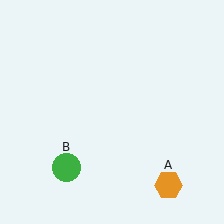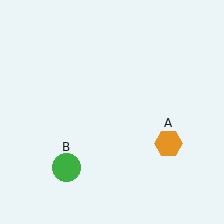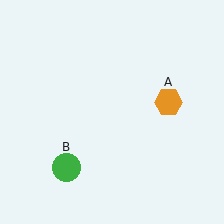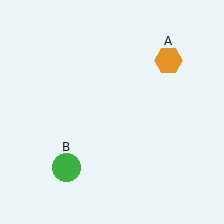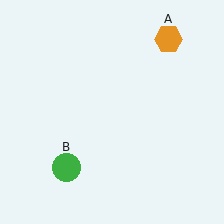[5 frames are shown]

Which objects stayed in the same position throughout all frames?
Green circle (object B) remained stationary.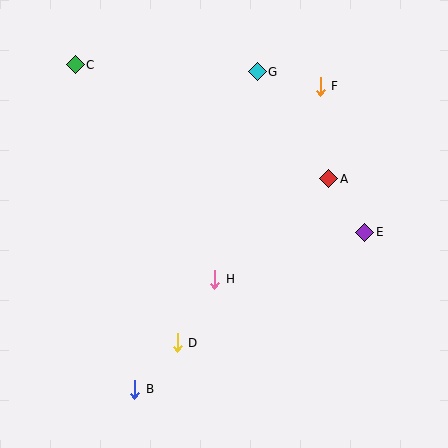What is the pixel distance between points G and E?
The distance between G and E is 193 pixels.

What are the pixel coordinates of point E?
Point E is at (365, 232).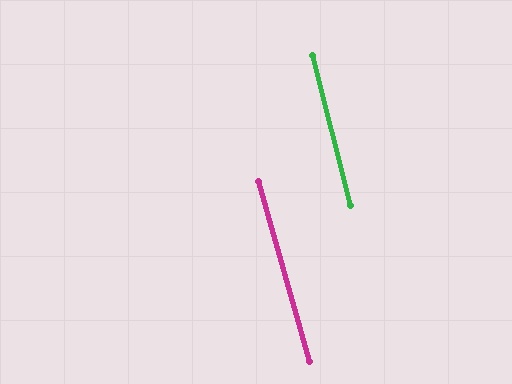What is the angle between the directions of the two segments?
Approximately 1 degree.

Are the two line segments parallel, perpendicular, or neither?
Parallel — their directions differ by only 1.4°.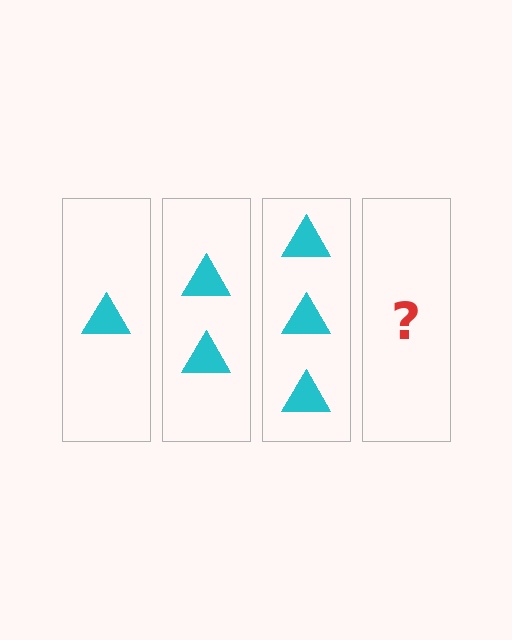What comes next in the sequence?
The next element should be 4 triangles.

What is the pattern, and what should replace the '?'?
The pattern is that each step adds one more triangle. The '?' should be 4 triangles.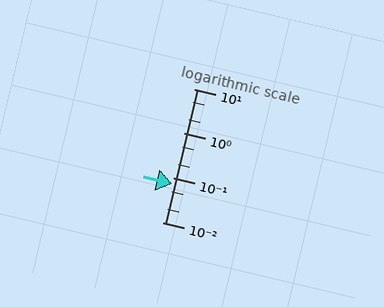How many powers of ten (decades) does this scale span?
The scale spans 3 decades, from 0.01 to 10.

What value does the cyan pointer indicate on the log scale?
The pointer indicates approximately 0.074.